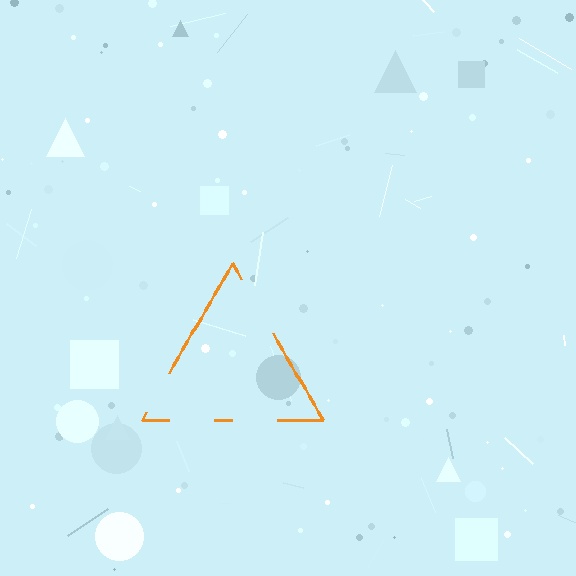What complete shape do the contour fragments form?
The contour fragments form a triangle.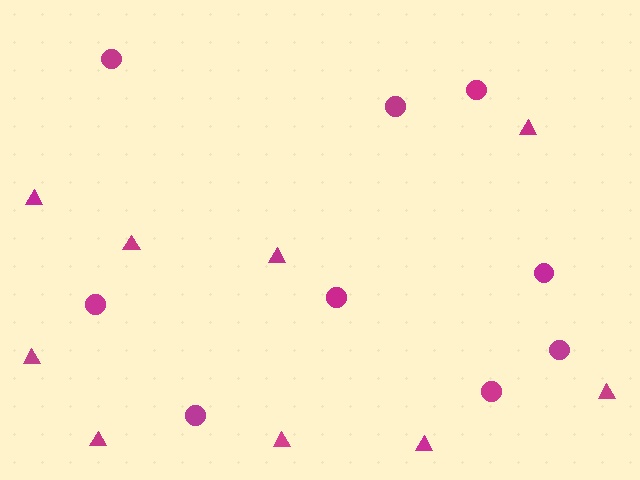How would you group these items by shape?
There are 2 groups: one group of triangles (9) and one group of circles (9).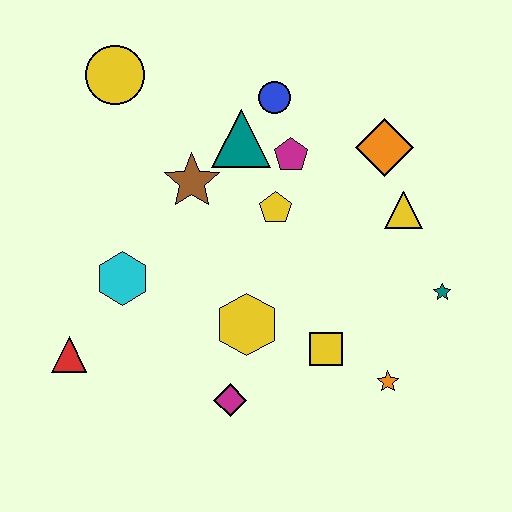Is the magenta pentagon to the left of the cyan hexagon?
No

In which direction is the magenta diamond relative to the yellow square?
The magenta diamond is to the left of the yellow square.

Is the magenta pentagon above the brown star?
Yes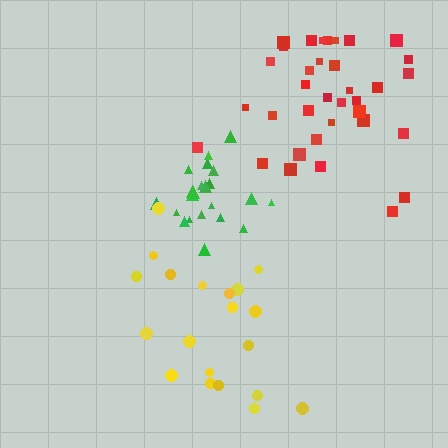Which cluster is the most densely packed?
Green.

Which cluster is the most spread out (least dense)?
Yellow.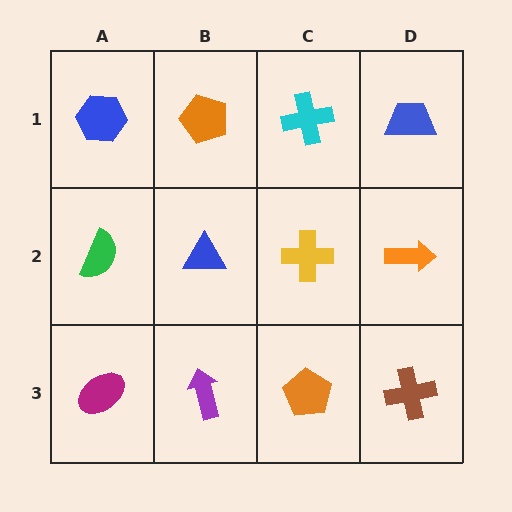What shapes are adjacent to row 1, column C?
A yellow cross (row 2, column C), an orange pentagon (row 1, column B), a blue trapezoid (row 1, column D).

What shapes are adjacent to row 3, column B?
A blue triangle (row 2, column B), a magenta ellipse (row 3, column A), an orange pentagon (row 3, column C).